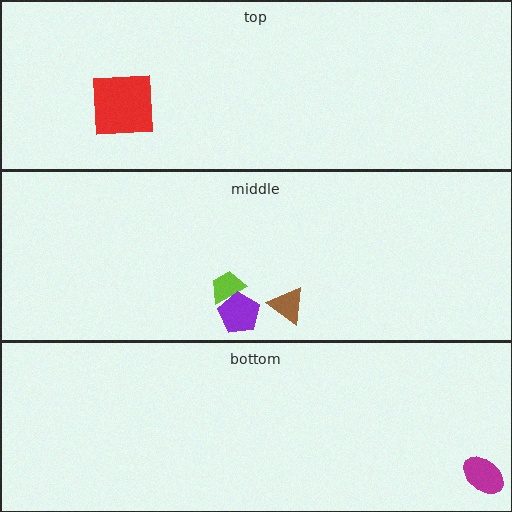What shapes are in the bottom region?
The magenta ellipse.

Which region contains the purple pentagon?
The middle region.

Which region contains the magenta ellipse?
The bottom region.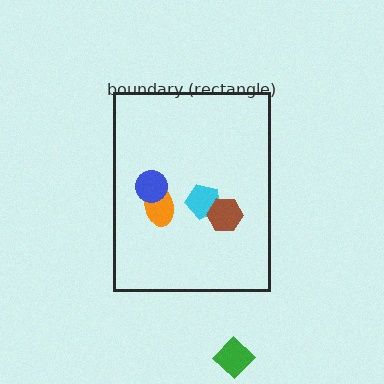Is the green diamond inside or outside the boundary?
Outside.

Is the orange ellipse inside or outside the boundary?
Inside.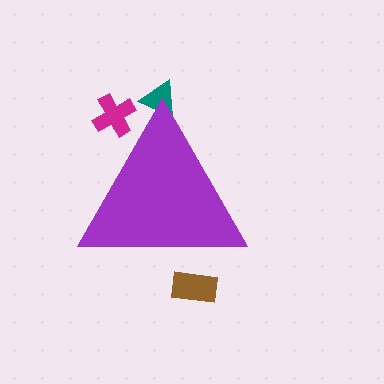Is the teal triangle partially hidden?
Yes, the teal triangle is partially hidden behind the purple triangle.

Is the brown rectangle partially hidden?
Yes, the brown rectangle is partially hidden behind the purple triangle.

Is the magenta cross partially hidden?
Yes, the magenta cross is partially hidden behind the purple triangle.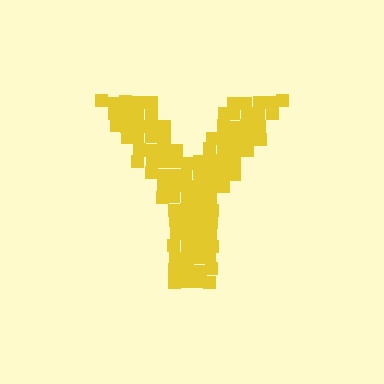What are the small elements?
The small elements are squares.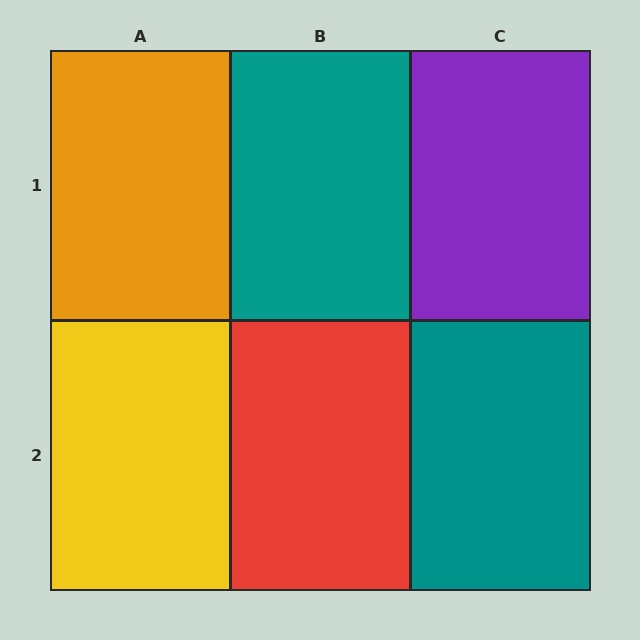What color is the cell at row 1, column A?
Orange.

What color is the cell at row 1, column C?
Purple.